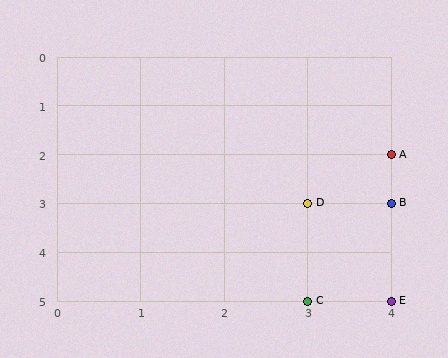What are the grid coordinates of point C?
Point C is at grid coordinates (3, 5).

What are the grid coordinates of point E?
Point E is at grid coordinates (4, 5).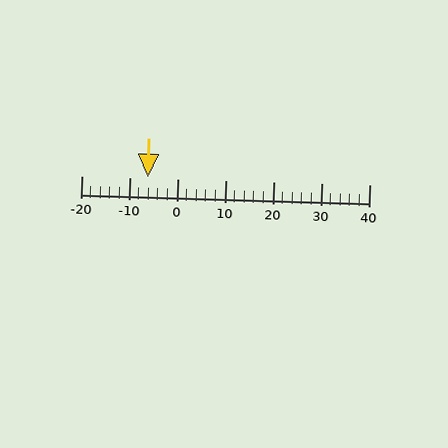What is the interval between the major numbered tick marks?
The major tick marks are spaced 10 units apart.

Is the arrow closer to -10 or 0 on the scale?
The arrow is closer to -10.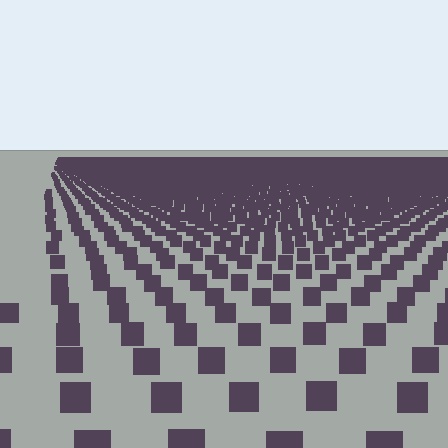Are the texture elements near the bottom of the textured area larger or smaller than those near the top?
Larger. Near the bottom, elements are closer to the viewer and appear at a bigger on-screen size.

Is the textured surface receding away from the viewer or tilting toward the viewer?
The surface is receding away from the viewer. Texture elements get smaller and denser toward the top.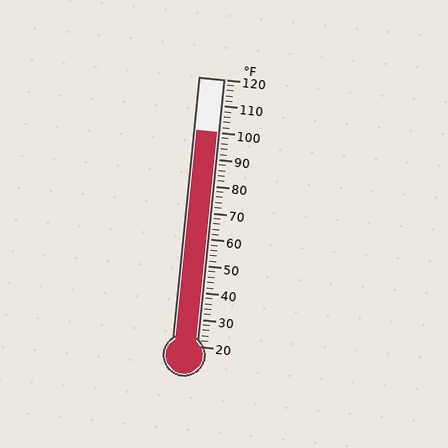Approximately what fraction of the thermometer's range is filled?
The thermometer is filled to approximately 80% of its range.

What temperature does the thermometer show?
The thermometer shows approximately 100°F.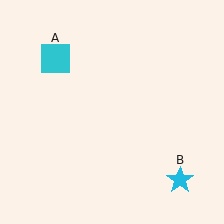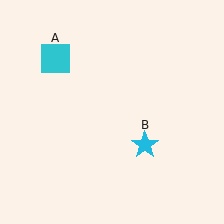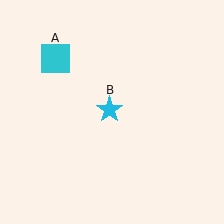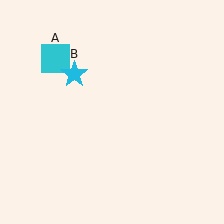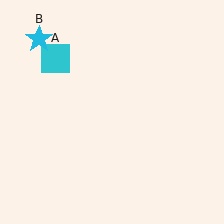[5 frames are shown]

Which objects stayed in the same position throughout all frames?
Cyan square (object A) remained stationary.